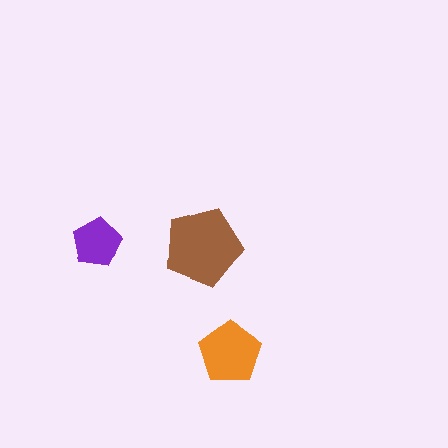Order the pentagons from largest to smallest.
the brown one, the orange one, the purple one.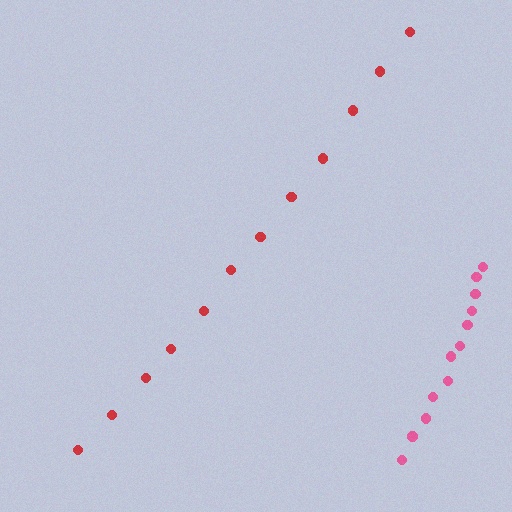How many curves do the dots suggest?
There are 2 distinct paths.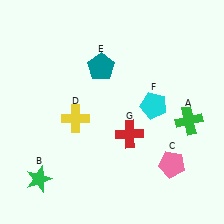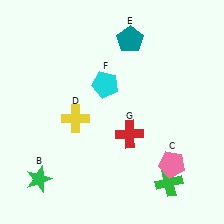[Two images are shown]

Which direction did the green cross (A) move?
The green cross (A) moved down.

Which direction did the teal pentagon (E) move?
The teal pentagon (E) moved right.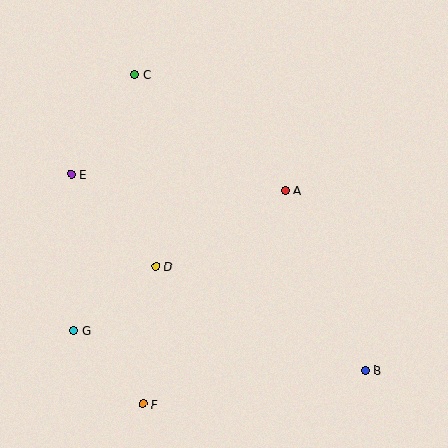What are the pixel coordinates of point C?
Point C is at (135, 75).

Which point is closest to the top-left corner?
Point C is closest to the top-left corner.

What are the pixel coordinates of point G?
Point G is at (74, 330).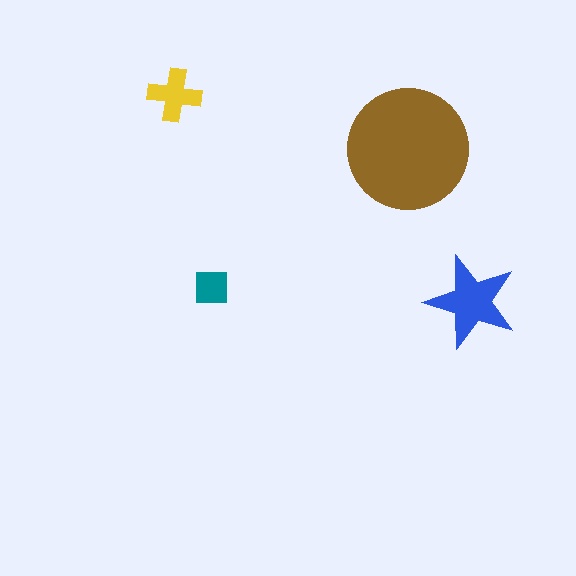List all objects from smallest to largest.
The teal square, the yellow cross, the blue star, the brown circle.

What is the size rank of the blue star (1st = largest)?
2nd.